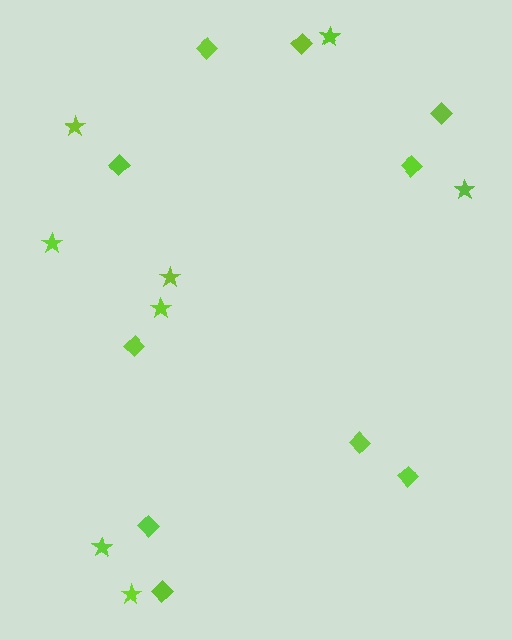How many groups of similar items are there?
There are 2 groups: one group of stars (8) and one group of diamonds (10).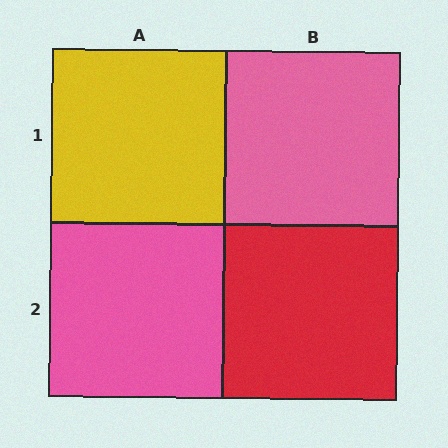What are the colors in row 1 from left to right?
Yellow, pink.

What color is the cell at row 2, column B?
Red.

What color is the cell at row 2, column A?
Pink.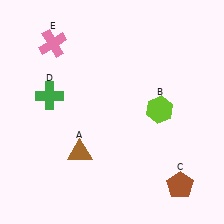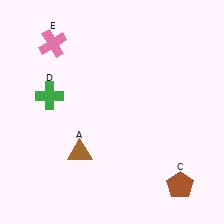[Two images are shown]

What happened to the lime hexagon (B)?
The lime hexagon (B) was removed in Image 2. It was in the top-right area of Image 1.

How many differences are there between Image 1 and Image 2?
There is 1 difference between the two images.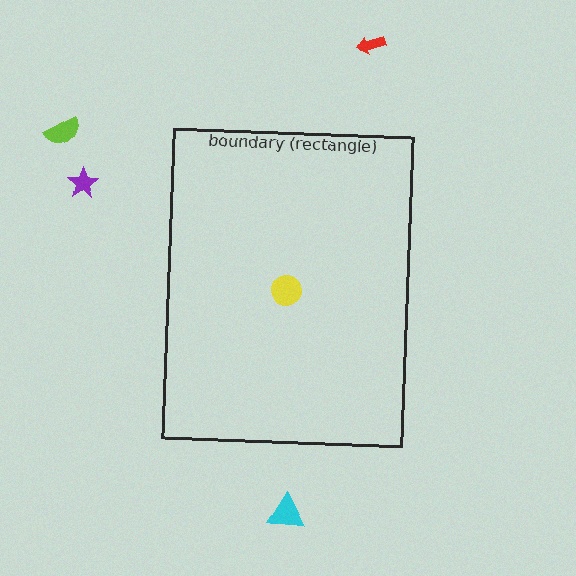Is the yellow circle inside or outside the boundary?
Inside.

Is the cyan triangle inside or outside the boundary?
Outside.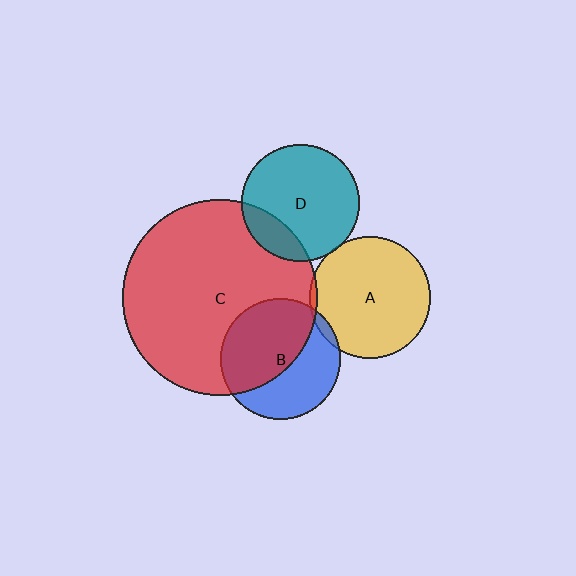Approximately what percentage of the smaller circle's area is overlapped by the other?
Approximately 5%.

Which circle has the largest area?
Circle C (red).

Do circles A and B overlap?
Yes.